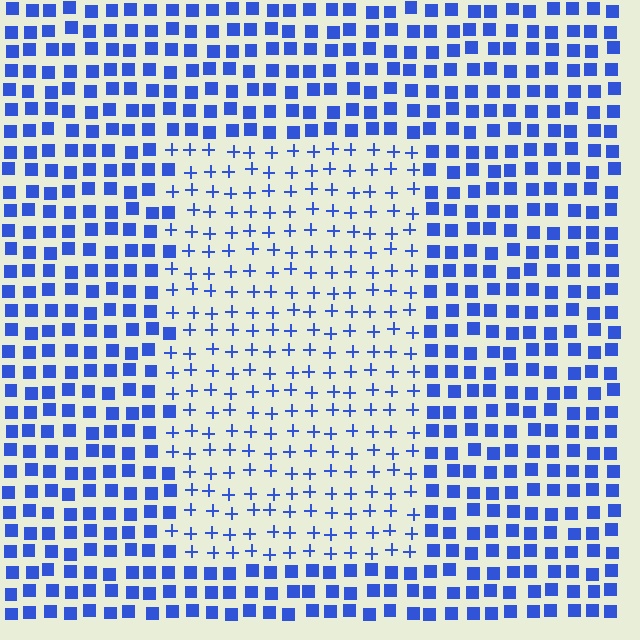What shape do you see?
I see a rectangle.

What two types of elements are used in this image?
The image uses plus signs inside the rectangle region and squares outside it.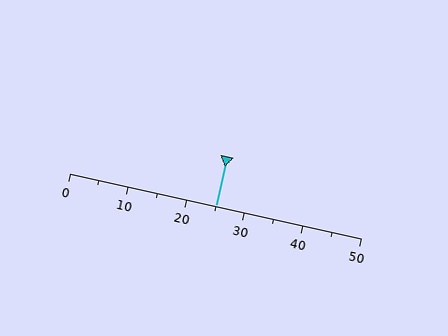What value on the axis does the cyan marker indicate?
The marker indicates approximately 25.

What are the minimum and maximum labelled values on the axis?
The axis runs from 0 to 50.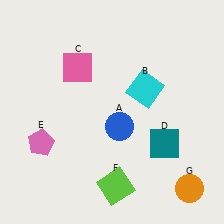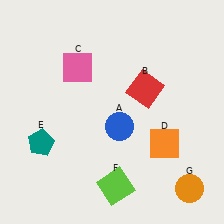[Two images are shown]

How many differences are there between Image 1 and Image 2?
There are 3 differences between the two images.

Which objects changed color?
B changed from cyan to red. D changed from teal to orange. E changed from pink to teal.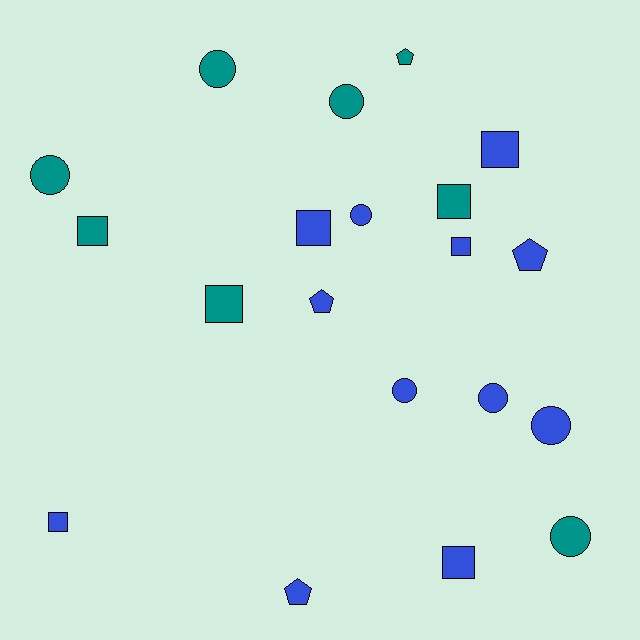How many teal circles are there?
There are 4 teal circles.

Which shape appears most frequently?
Square, with 8 objects.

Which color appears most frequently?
Blue, with 12 objects.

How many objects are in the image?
There are 20 objects.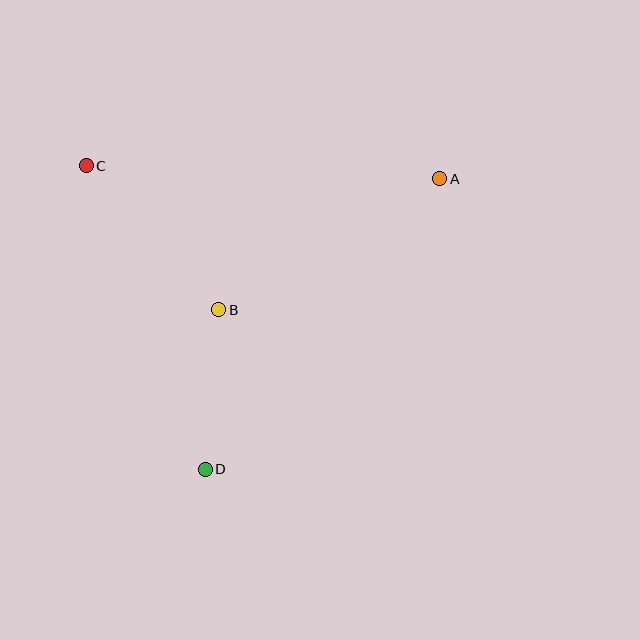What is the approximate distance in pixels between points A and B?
The distance between A and B is approximately 257 pixels.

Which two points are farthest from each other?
Points A and D are farthest from each other.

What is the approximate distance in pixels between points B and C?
The distance between B and C is approximately 196 pixels.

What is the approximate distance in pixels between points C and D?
The distance between C and D is approximately 326 pixels.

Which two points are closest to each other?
Points B and D are closest to each other.